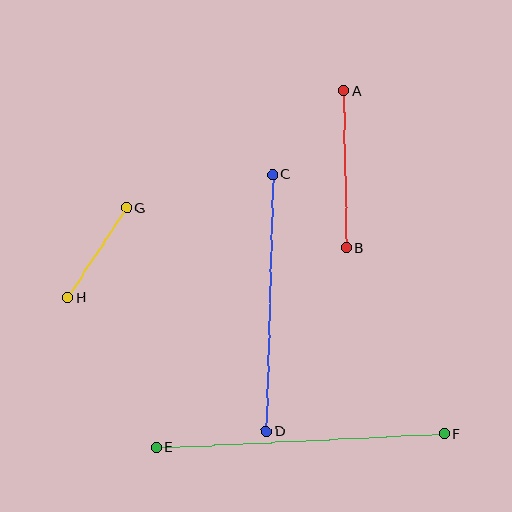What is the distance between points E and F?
The distance is approximately 288 pixels.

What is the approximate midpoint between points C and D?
The midpoint is at approximately (269, 303) pixels.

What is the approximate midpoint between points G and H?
The midpoint is at approximately (97, 253) pixels.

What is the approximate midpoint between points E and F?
The midpoint is at approximately (300, 441) pixels.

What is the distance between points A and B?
The distance is approximately 157 pixels.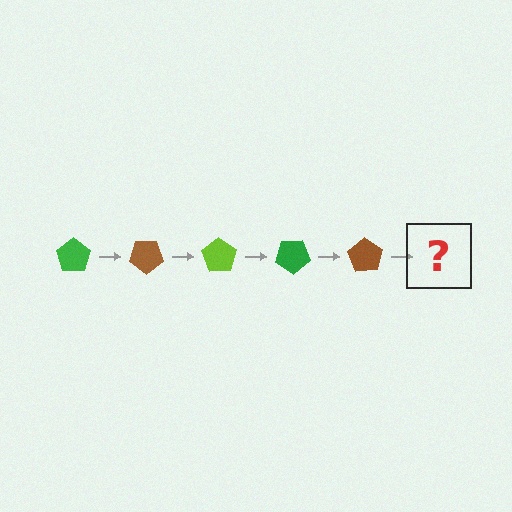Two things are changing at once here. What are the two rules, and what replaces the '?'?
The two rules are that it rotates 35 degrees each step and the color cycles through green, brown, and lime. The '?' should be a lime pentagon, rotated 175 degrees from the start.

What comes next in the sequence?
The next element should be a lime pentagon, rotated 175 degrees from the start.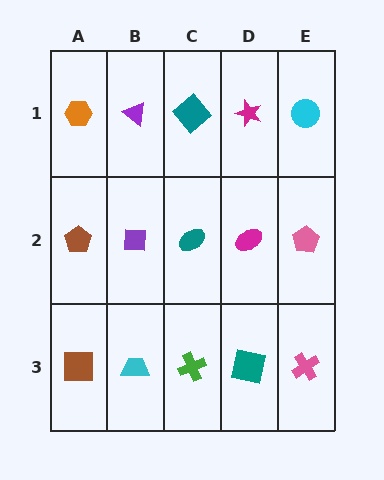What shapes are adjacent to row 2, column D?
A magenta star (row 1, column D), a teal square (row 3, column D), a teal ellipse (row 2, column C), a pink pentagon (row 2, column E).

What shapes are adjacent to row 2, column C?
A teal diamond (row 1, column C), a green cross (row 3, column C), a purple square (row 2, column B), a magenta ellipse (row 2, column D).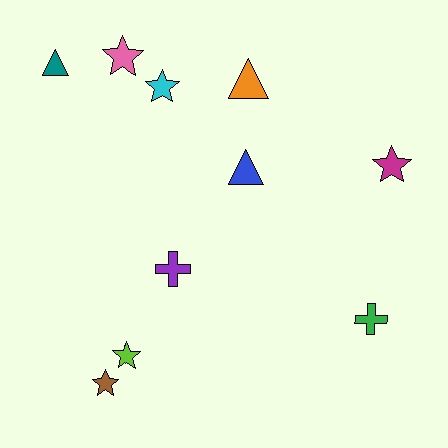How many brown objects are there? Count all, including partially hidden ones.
There is 1 brown object.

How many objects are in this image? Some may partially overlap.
There are 10 objects.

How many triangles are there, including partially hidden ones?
There are 3 triangles.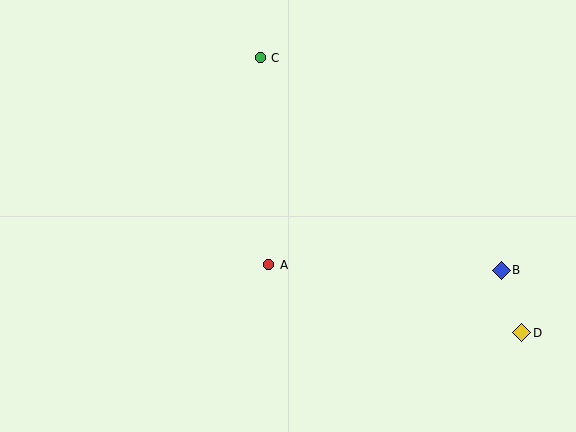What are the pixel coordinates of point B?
Point B is at (501, 270).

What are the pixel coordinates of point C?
Point C is at (260, 58).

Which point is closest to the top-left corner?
Point C is closest to the top-left corner.